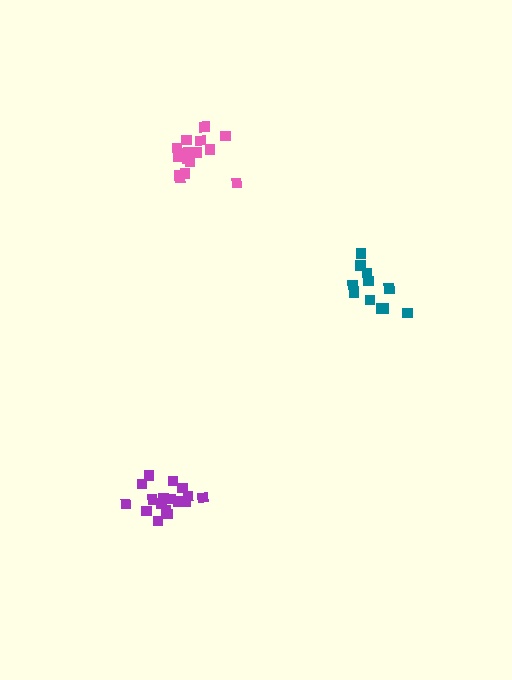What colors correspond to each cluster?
The clusters are colored: pink, purple, teal.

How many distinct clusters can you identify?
There are 3 distinct clusters.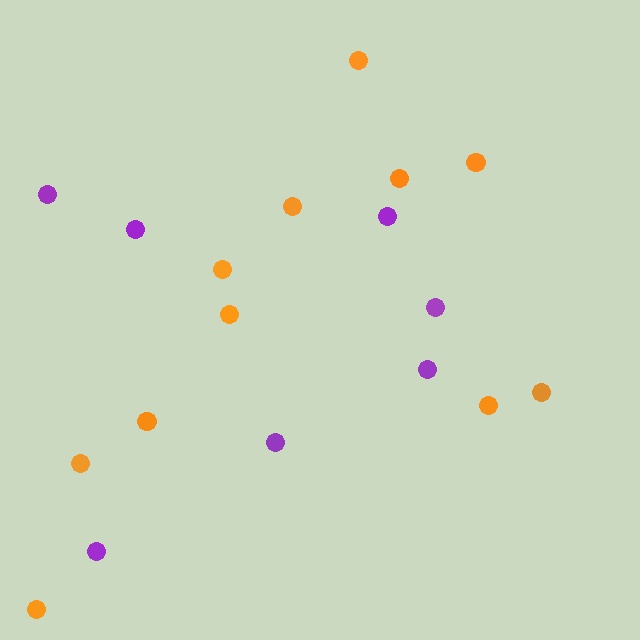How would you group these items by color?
There are 2 groups: one group of orange circles (11) and one group of purple circles (7).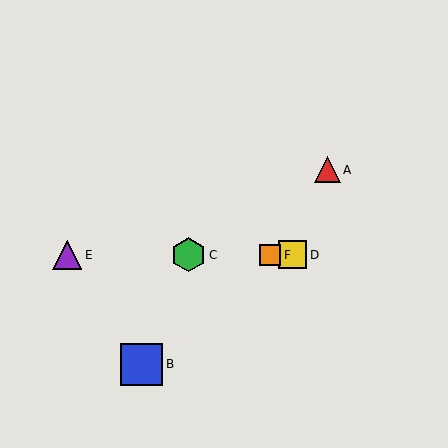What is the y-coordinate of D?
Object D is at y≈255.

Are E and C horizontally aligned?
Yes, both are at y≈255.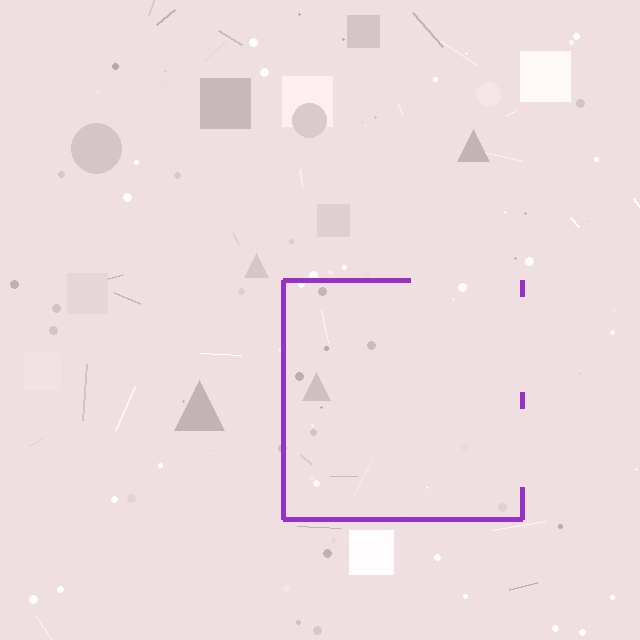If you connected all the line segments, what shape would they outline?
They would outline a square.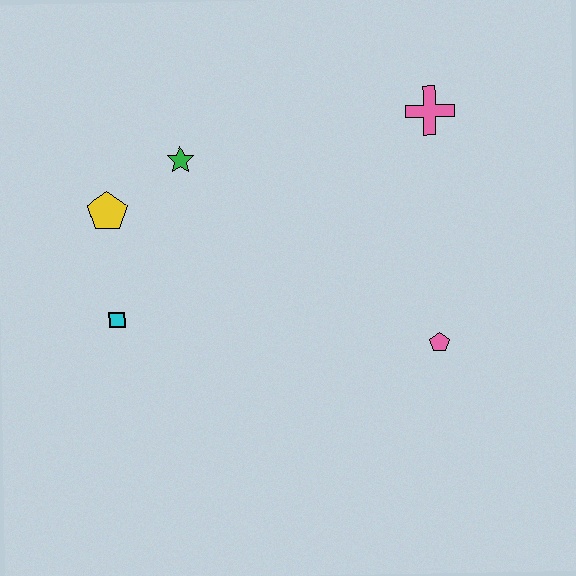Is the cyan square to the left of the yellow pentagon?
No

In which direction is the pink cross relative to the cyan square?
The pink cross is to the right of the cyan square.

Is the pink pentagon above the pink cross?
No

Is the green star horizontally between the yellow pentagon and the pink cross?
Yes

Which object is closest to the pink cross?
The pink pentagon is closest to the pink cross.